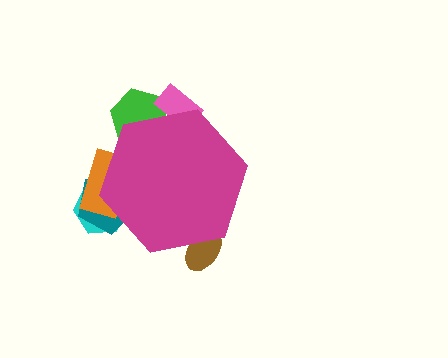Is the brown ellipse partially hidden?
Yes, the brown ellipse is partially hidden behind the magenta hexagon.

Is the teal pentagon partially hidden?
Yes, the teal pentagon is partially hidden behind the magenta hexagon.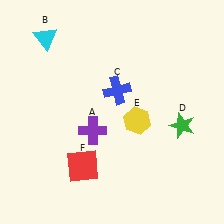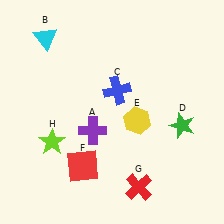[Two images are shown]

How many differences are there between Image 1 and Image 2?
There are 2 differences between the two images.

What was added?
A red cross (G), a lime star (H) were added in Image 2.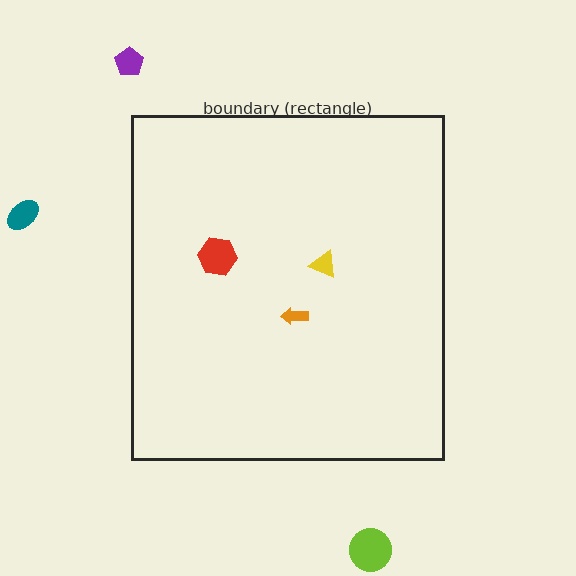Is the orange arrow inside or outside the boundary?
Inside.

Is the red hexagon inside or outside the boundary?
Inside.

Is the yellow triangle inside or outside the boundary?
Inside.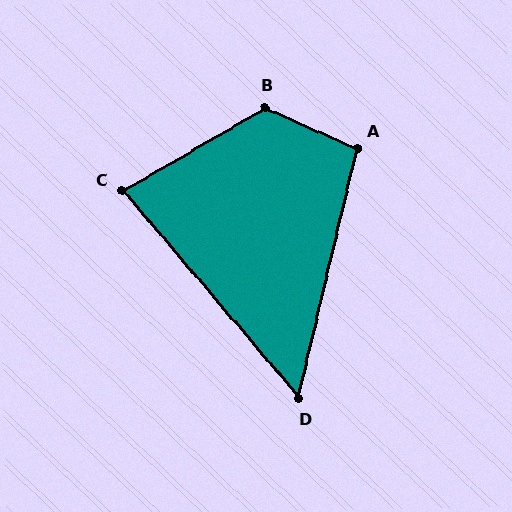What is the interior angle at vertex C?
Approximately 80 degrees (acute).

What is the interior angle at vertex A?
Approximately 100 degrees (obtuse).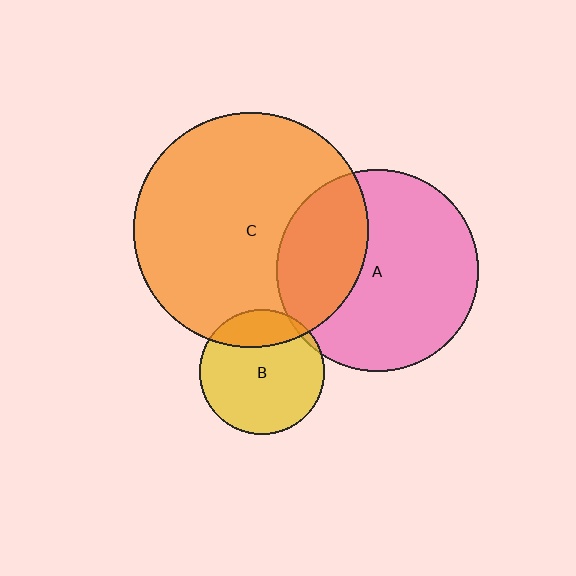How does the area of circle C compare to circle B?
Approximately 3.5 times.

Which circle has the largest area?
Circle C (orange).